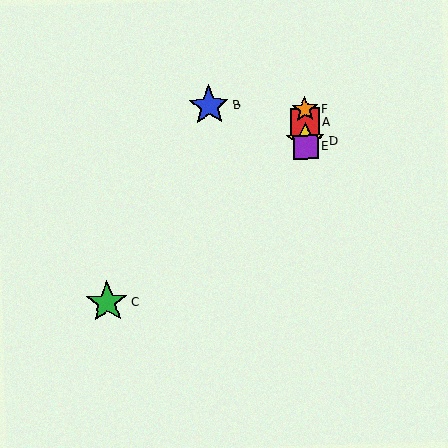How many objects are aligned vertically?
4 objects (A, D, E, F) are aligned vertically.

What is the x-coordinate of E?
Object E is at x≈306.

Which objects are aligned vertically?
Objects A, D, E, F are aligned vertically.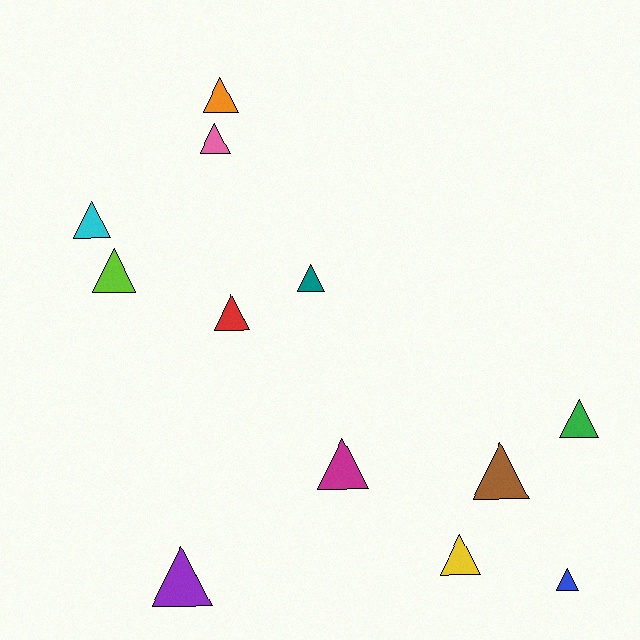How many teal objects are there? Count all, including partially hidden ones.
There is 1 teal object.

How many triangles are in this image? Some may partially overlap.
There are 12 triangles.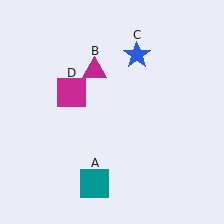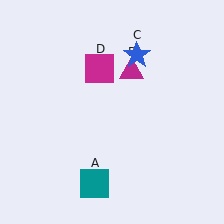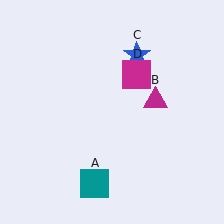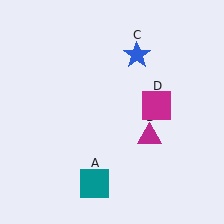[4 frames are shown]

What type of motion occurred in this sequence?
The magenta triangle (object B), magenta square (object D) rotated clockwise around the center of the scene.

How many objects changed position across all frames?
2 objects changed position: magenta triangle (object B), magenta square (object D).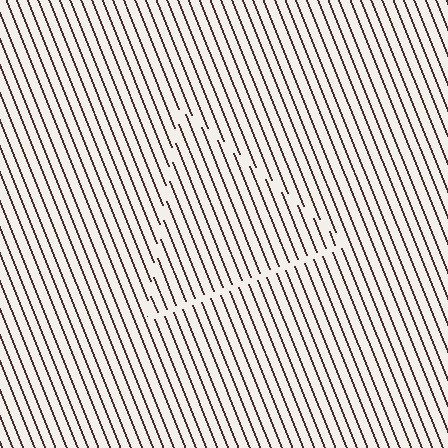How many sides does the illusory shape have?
3 sides — the line-ends trace a triangle.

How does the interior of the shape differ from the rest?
The interior of the shape contains the same grating, shifted by half a period — the contour is defined by the phase discontinuity where line-ends from the inner and outer gratings abut.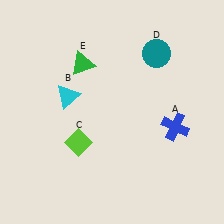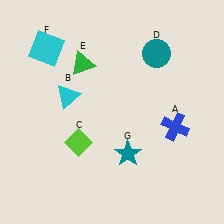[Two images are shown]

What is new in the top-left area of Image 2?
A cyan square (F) was added in the top-left area of Image 2.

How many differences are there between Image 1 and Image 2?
There are 2 differences between the two images.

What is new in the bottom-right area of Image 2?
A teal star (G) was added in the bottom-right area of Image 2.